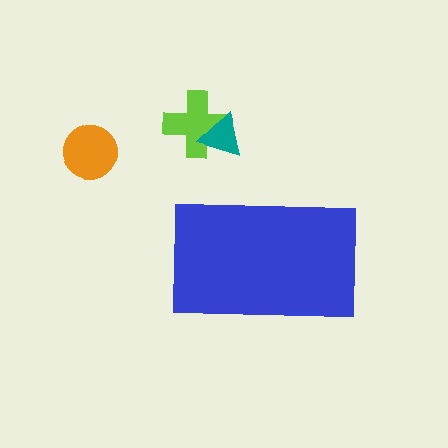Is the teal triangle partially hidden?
No, the teal triangle is fully visible.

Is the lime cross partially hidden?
No, the lime cross is fully visible.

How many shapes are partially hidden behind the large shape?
0 shapes are partially hidden.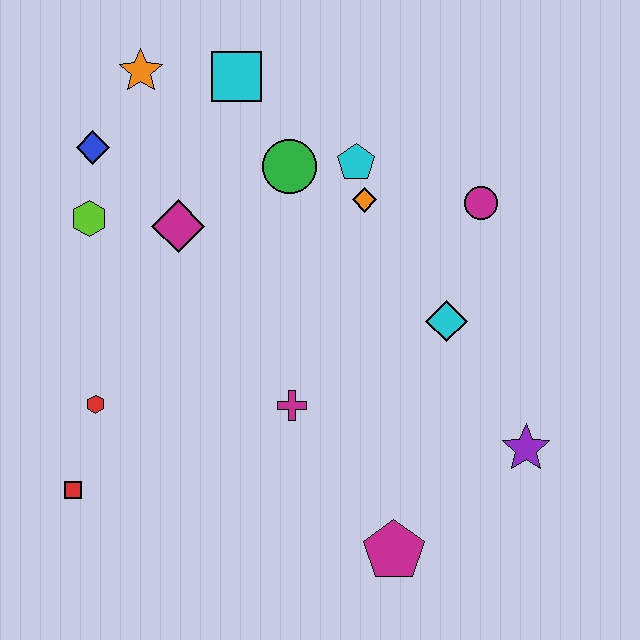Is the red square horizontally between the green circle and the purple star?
No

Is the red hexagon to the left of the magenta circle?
Yes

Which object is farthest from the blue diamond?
The purple star is farthest from the blue diamond.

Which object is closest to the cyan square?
The orange star is closest to the cyan square.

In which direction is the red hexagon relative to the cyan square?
The red hexagon is below the cyan square.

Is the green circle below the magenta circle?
No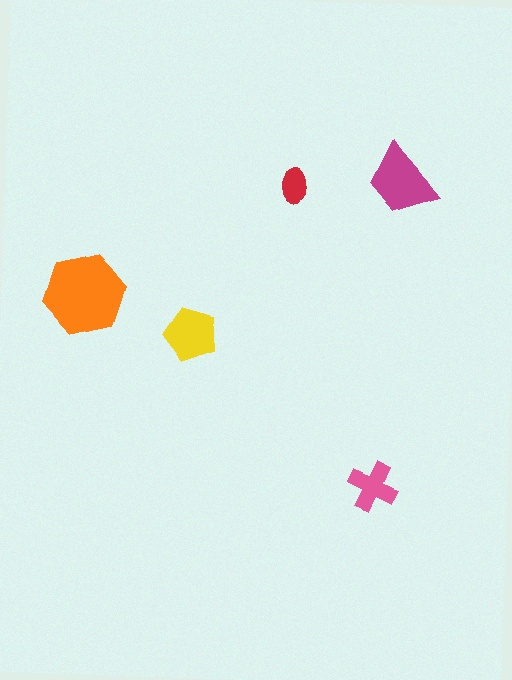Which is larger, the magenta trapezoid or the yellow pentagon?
The magenta trapezoid.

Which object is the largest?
The orange hexagon.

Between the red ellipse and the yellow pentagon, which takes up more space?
The yellow pentagon.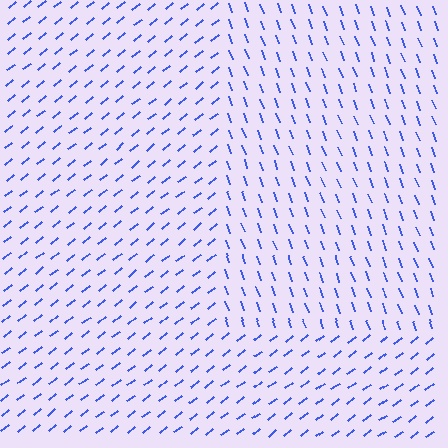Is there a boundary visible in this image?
Yes, there is a texture boundary formed by a change in line orientation.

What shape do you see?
I see a rectangle.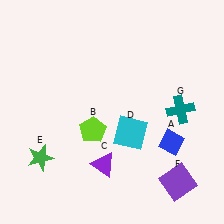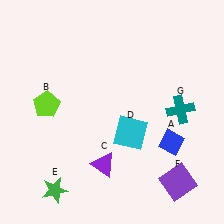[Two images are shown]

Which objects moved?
The objects that moved are: the lime pentagon (B), the green star (E).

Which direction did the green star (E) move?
The green star (E) moved down.